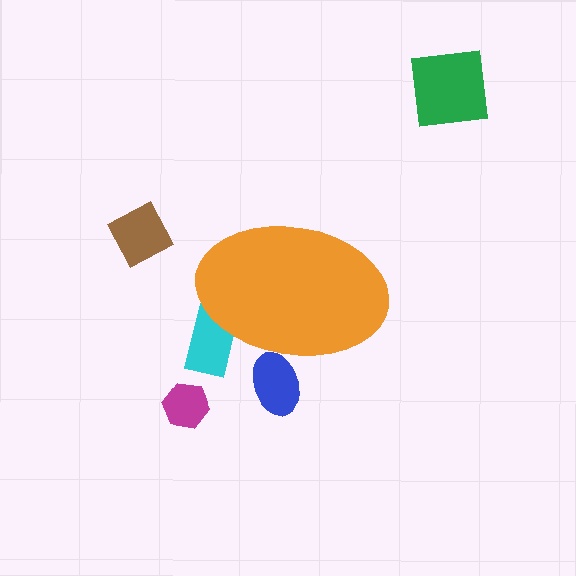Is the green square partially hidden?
No, the green square is fully visible.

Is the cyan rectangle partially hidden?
Yes, the cyan rectangle is partially hidden behind the orange ellipse.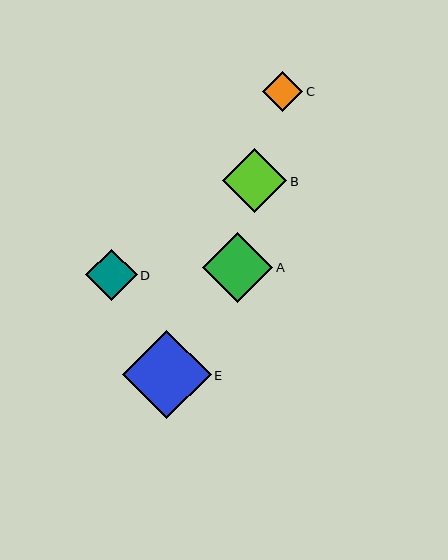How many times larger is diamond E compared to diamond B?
Diamond E is approximately 1.4 times the size of diamond B.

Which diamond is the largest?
Diamond E is the largest with a size of approximately 88 pixels.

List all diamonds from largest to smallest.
From largest to smallest: E, A, B, D, C.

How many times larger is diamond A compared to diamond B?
Diamond A is approximately 1.1 times the size of diamond B.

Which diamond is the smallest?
Diamond C is the smallest with a size of approximately 40 pixels.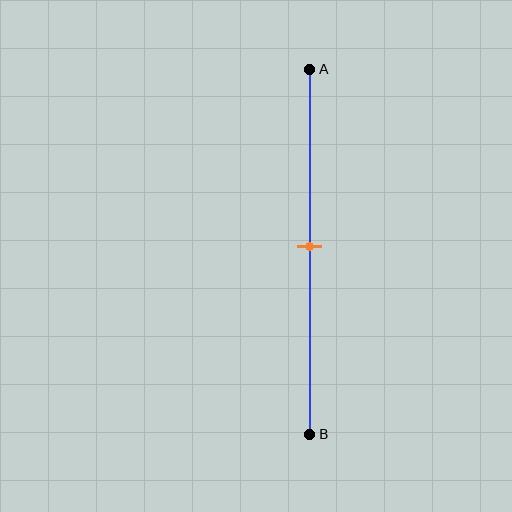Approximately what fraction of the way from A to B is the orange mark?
The orange mark is approximately 50% of the way from A to B.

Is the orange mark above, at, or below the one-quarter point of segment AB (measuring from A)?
The orange mark is below the one-quarter point of segment AB.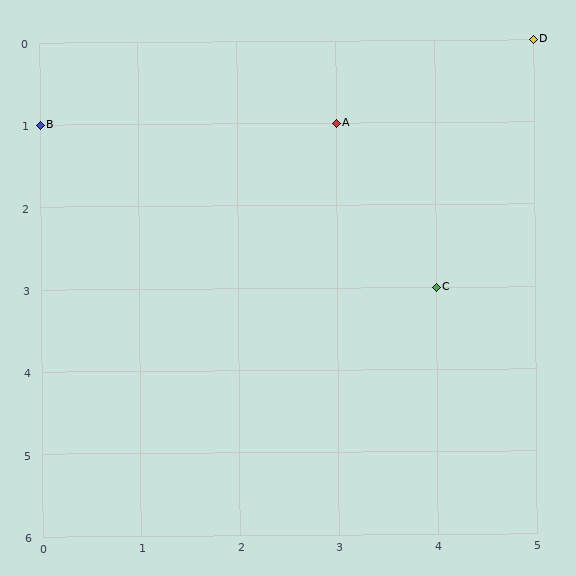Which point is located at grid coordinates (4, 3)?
Point C is at (4, 3).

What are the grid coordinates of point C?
Point C is at grid coordinates (4, 3).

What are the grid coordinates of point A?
Point A is at grid coordinates (3, 1).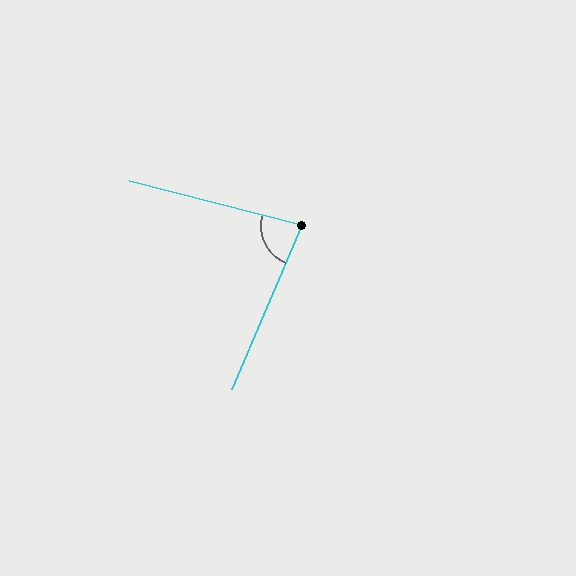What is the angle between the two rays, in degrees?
Approximately 81 degrees.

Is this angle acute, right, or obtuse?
It is acute.